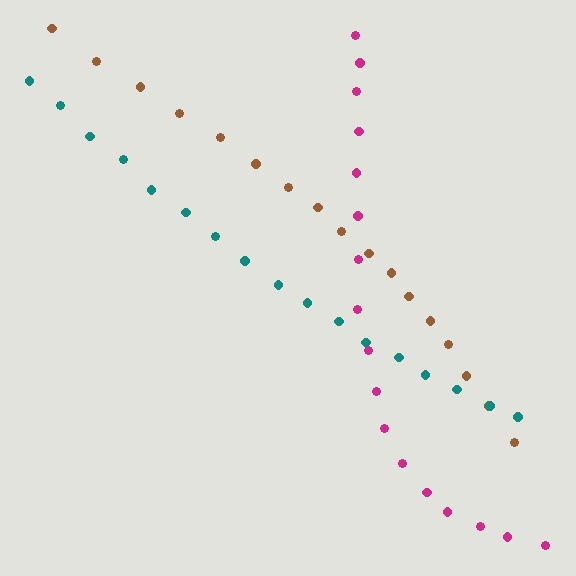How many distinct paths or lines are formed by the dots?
There are 3 distinct paths.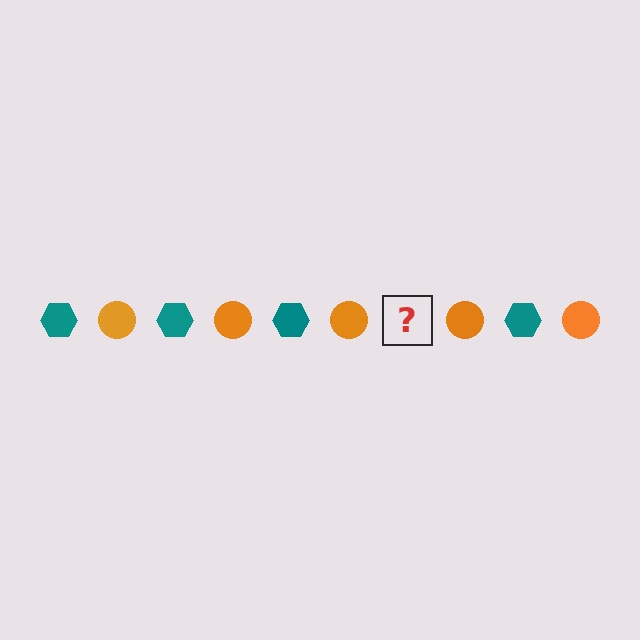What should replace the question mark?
The question mark should be replaced with a teal hexagon.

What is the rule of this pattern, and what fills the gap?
The rule is that the pattern alternates between teal hexagon and orange circle. The gap should be filled with a teal hexagon.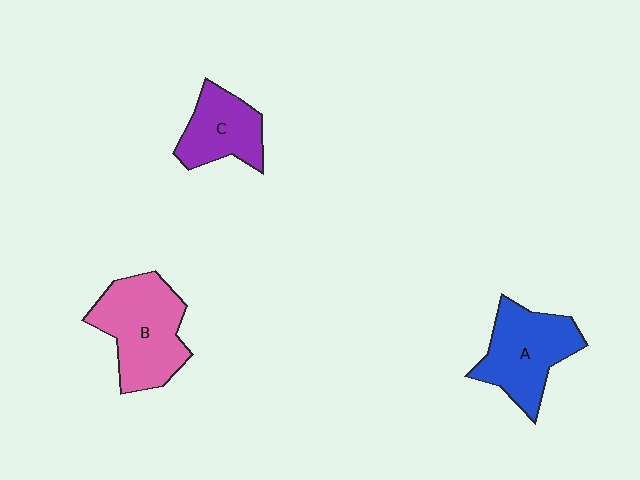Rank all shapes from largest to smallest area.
From largest to smallest: B (pink), A (blue), C (purple).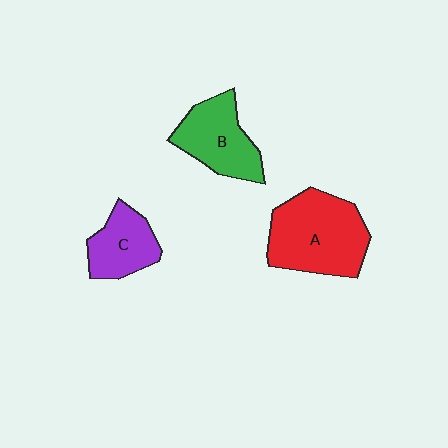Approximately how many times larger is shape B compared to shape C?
Approximately 1.3 times.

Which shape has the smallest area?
Shape C (purple).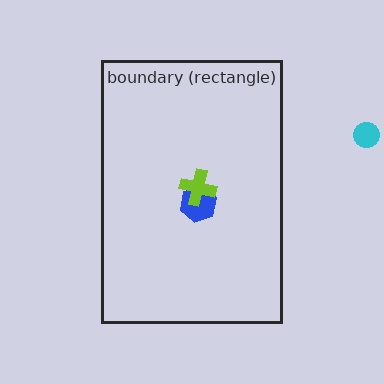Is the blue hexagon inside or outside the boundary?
Inside.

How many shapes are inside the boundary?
2 inside, 1 outside.